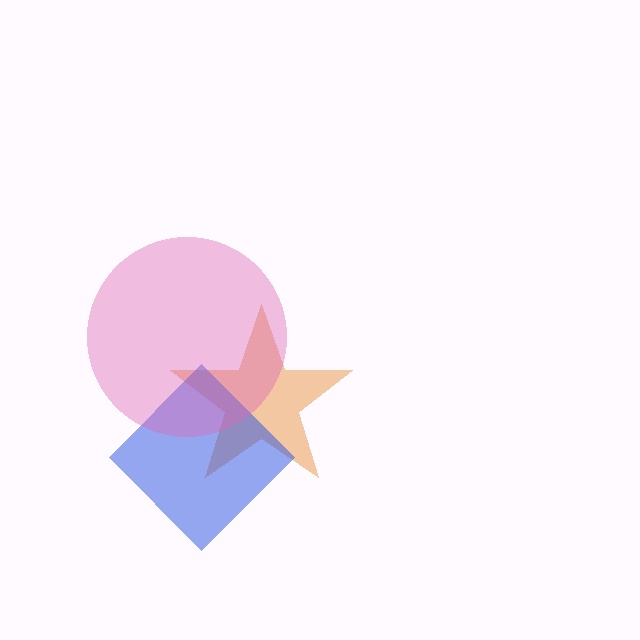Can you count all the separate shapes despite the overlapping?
Yes, there are 3 separate shapes.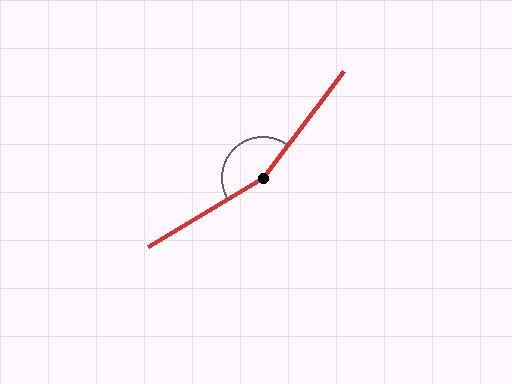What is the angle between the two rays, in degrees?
Approximately 159 degrees.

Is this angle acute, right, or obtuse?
It is obtuse.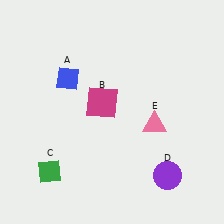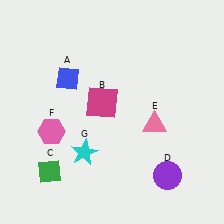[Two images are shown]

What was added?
A pink hexagon (F), a cyan star (G) were added in Image 2.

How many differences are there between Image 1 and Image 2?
There are 2 differences between the two images.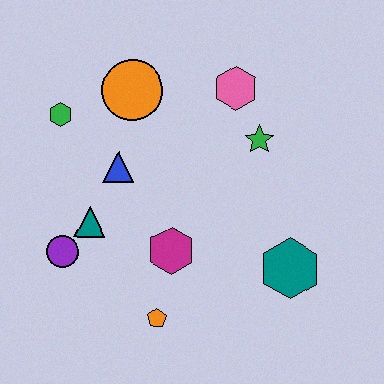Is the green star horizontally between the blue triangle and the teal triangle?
No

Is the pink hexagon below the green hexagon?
No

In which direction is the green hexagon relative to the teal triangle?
The green hexagon is above the teal triangle.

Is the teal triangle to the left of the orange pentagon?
Yes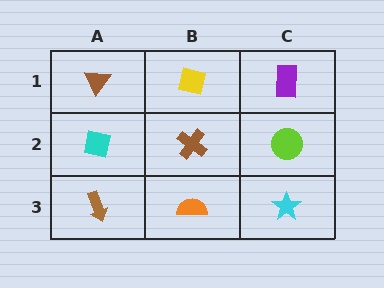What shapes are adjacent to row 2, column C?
A purple rectangle (row 1, column C), a cyan star (row 3, column C), a brown cross (row 2, column B).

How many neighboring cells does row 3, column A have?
2.